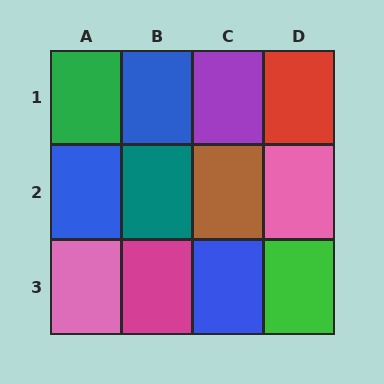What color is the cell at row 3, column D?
Green.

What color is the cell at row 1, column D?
Red.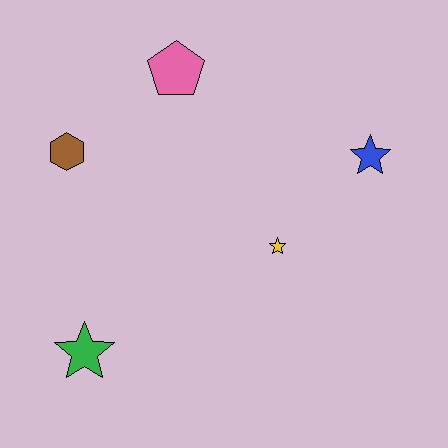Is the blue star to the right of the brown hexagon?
Yes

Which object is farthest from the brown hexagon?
The blue star is farthest from the brown hexagon.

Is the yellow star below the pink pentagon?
Yes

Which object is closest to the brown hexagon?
The pink pentagon is closest to the brown hexagon.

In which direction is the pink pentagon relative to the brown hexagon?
The pink pentagon is to the right of the brown hexagon.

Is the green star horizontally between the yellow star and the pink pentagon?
No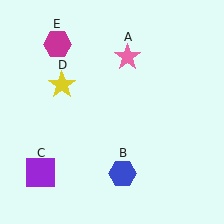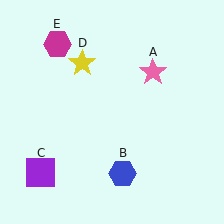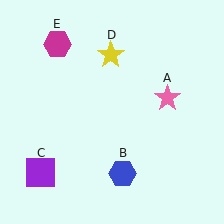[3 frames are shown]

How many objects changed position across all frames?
2 objects changed position: pink star (object A), yellow star (object D).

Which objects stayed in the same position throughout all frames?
Blue hexagon (object B) and purple square (object C) and magenta hexagon (object E) remained stationary.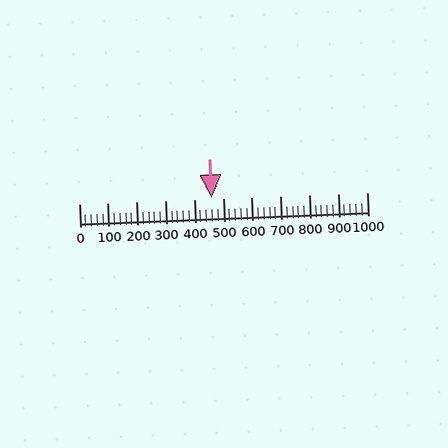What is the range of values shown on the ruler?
The ruler shows values from 0 to 1000.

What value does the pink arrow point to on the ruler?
The pink arrow points to approximately 460.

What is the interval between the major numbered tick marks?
The major tick marks are spaced 100 units apart.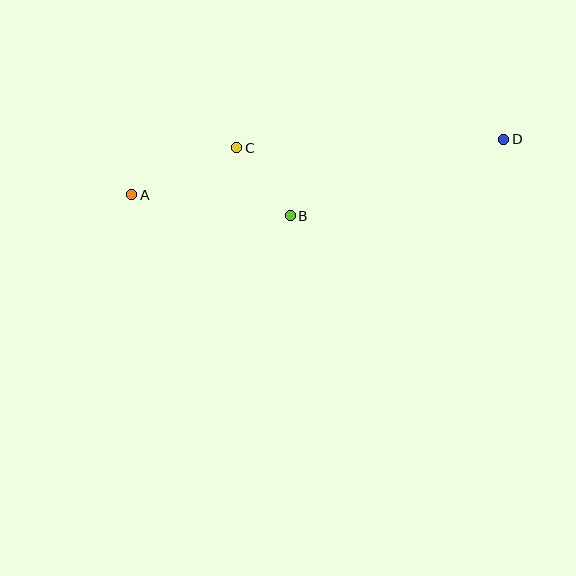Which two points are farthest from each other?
Points A and D are farthest from each other.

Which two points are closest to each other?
Points B and C are closest to each other.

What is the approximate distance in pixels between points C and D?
The distance between C and D is approximately 267 pixels.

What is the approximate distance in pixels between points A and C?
The distance between A and C is approximately 115 pixels.